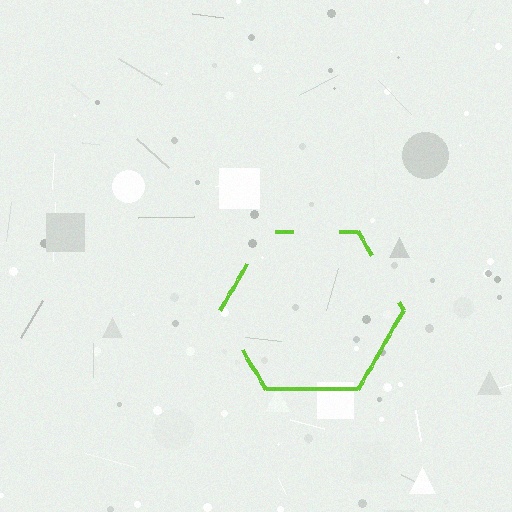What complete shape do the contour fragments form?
The contour fragments form a hexagon.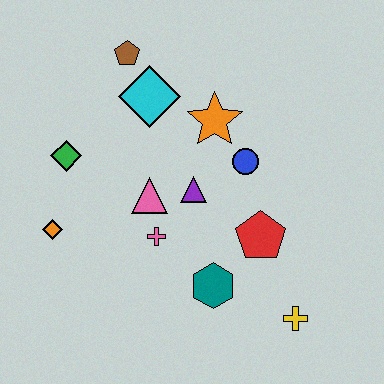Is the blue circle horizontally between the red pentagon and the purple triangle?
Yes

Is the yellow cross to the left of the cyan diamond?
No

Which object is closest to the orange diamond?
The green diamond is closest to the orange diamond.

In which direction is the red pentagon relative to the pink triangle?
The red pentagon is to the right of the pink triangle.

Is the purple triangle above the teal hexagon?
Yes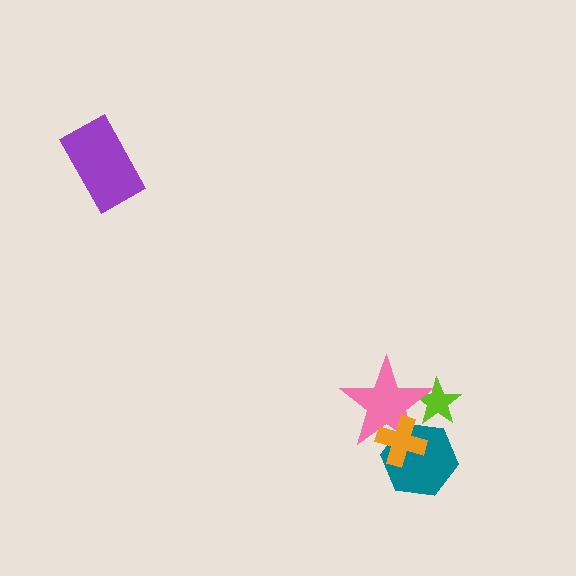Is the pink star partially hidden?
Yes, it is partially covered by another shape.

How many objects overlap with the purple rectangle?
0 objects overlap with the purple rectangle.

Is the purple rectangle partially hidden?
No, no other shape covers it.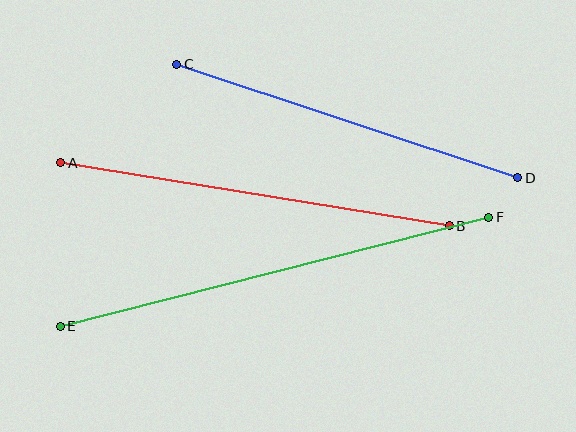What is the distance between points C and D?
The distance is approximately 359 pixels.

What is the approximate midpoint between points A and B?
The midpoint is at approximately (255, 194) pixels.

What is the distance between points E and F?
The distance is approximately 442 pixels.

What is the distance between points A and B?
The distance is approximately 393 pixels.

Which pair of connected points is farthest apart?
Points E and F are farthest apart.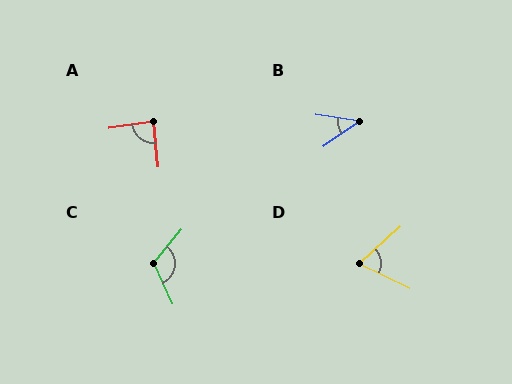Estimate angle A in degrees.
Approximately 88 degrees.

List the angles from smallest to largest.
B (43°), D (68°), A (88°), C (115°).